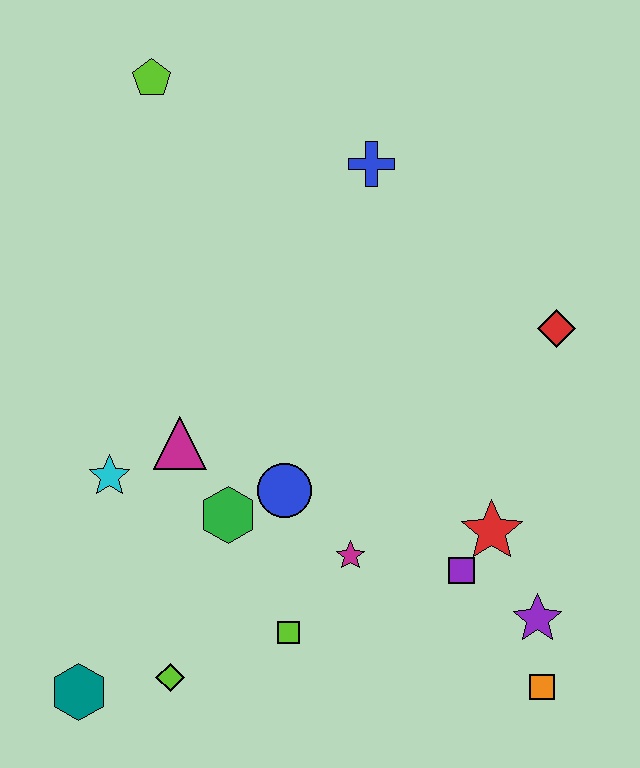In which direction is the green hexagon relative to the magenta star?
The green hexagon is to the left of the magenta star.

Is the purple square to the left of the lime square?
No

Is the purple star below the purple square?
Yes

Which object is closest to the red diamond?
The red star is closest to the red diamond.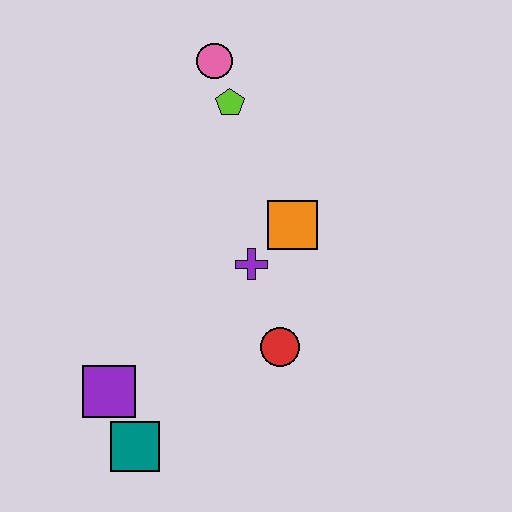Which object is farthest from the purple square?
The pink circle is farthest from the purple square.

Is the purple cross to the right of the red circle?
No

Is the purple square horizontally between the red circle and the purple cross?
No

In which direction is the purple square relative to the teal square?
The purple square is above the teal square.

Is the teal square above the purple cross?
No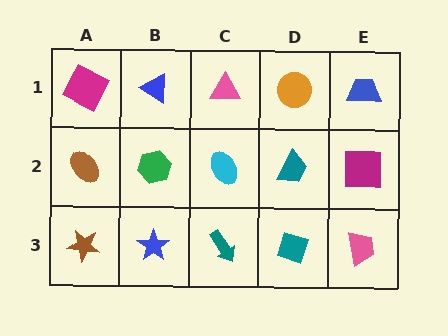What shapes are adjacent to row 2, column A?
A magenta square (row 1, column A), a brown star (row 3, column A), a green hexagon (row 2, column B).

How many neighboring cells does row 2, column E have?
3.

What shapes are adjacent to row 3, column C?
A cyan ellipse (row 2, column C), a blue star (row 3, column B), a teal diamond (row 3, column D).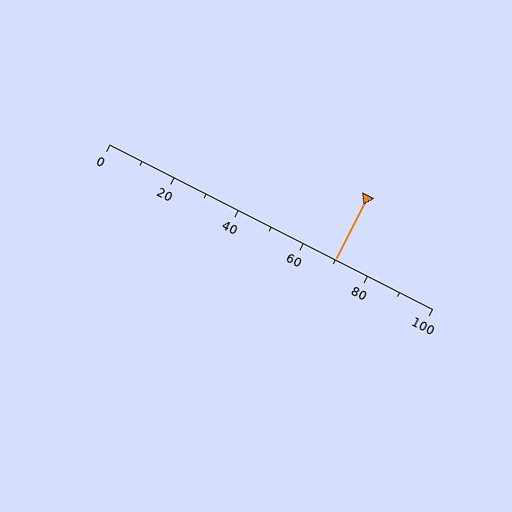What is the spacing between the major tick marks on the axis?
The major ticks are spaced 20 apart.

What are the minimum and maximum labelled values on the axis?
The axis runs from 0 to 100.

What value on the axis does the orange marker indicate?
The marker indicates approximately 70.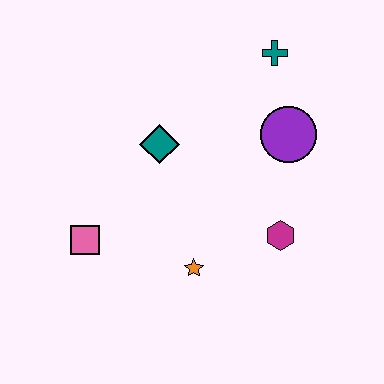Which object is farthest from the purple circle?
The pink square is farthest from the purple circle.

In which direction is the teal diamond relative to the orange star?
The teal diamond is above the orange star.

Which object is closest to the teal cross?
The purple circle is closest to the teal cross.